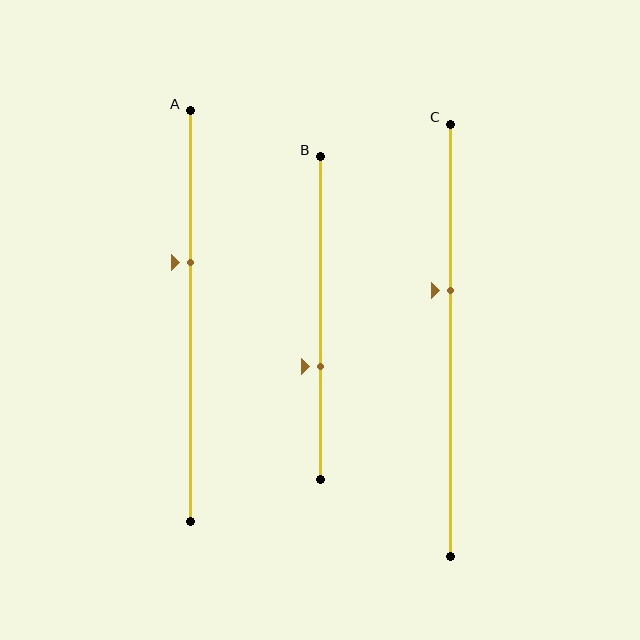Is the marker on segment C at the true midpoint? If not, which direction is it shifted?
No, the marker on segment C is shifted upward by about 11% of the segment length.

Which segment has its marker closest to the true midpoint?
Segment C has its marker closest to the true midpoint.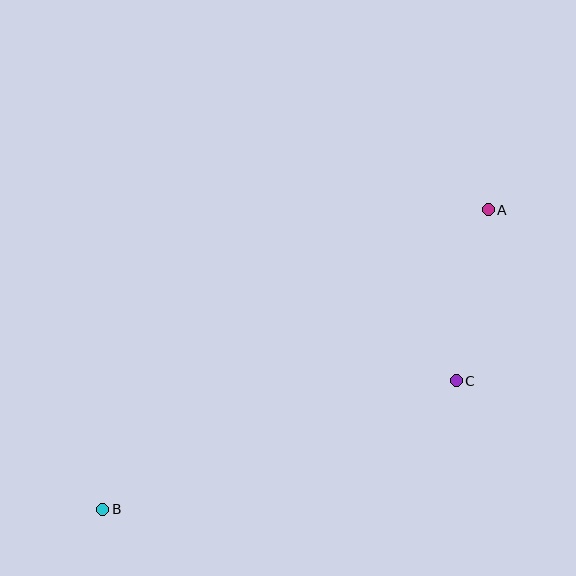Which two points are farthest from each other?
Points A and B are farthest from each other.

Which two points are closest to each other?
Points A and C are closest to each other.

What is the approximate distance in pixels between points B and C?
The distance between B and C is approximately 376 pixels.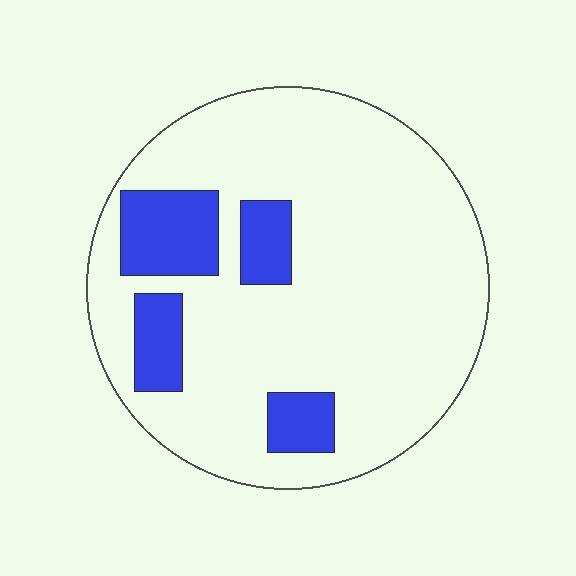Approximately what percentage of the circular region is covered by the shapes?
Approximately 15%.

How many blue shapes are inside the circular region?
4.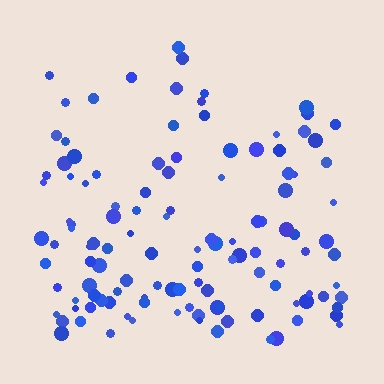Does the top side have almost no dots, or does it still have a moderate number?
Still a moderate number, just noticeably fewer than the bottom.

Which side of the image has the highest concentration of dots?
The bottom.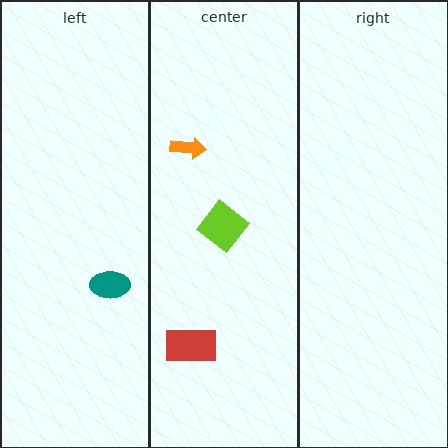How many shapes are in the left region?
1.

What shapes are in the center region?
The red rectangle, the orange arrow, the lime diamond.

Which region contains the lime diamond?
The center region.